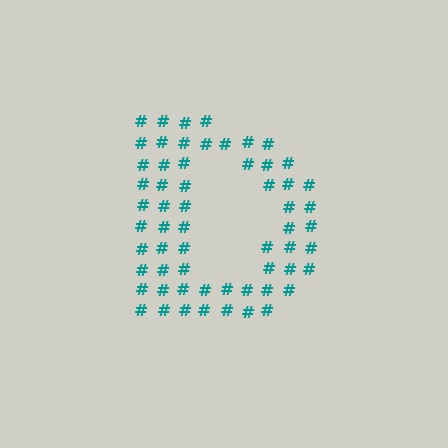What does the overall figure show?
The overall figure shows the letter D.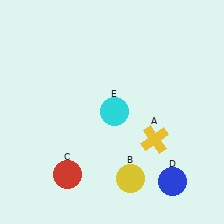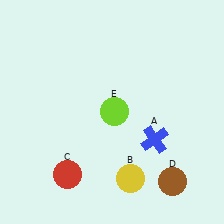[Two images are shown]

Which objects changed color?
A changed from yellow to blue. D changed from blue to brown. E changed from cyan to lime.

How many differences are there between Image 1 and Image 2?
There are 3 differences between the two images.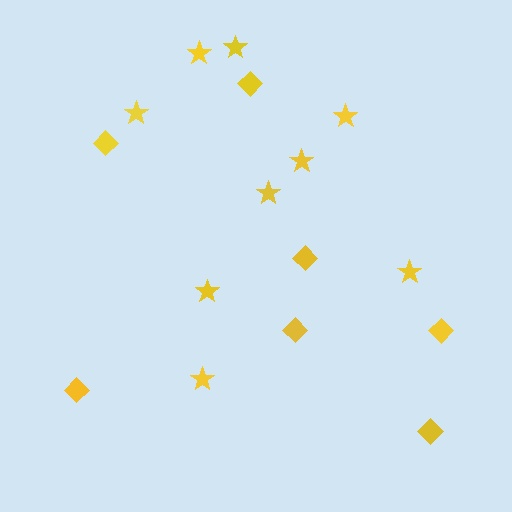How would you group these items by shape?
There are 2 groups: one group of diamonds (7) and one group of stars (9).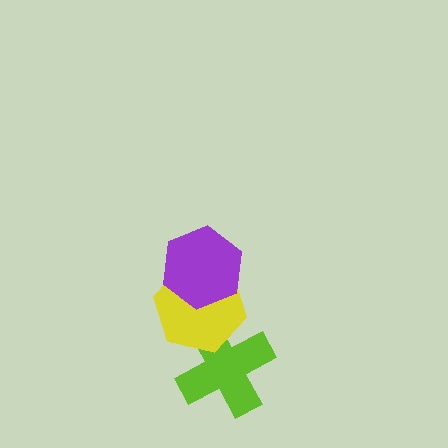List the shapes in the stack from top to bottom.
From top to bottom: the purple hexagon, the yellow hexagon, the lime cross.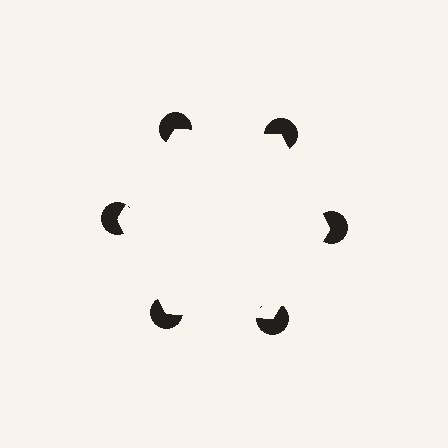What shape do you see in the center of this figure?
An illusory hexagon — its edges are inferred from the aligned wedge cuts in the pac-man discs, not physically drawn.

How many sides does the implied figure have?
6 sides.